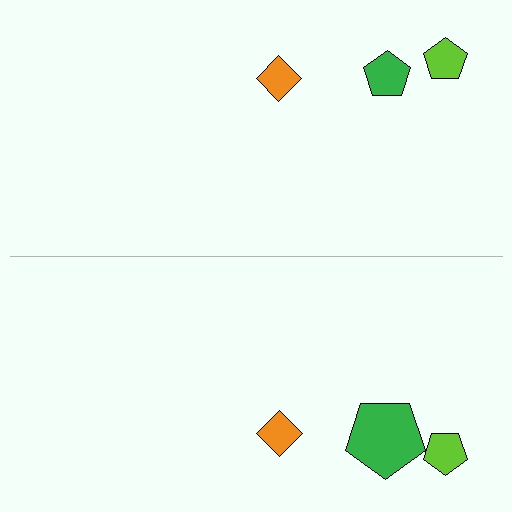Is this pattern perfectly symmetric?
No, the pattern is not perfectly symmetric. The green pentagon on the bottom side has a different size than its mirror counterpart.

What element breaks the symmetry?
The green pentagon on the bottom side has a different size than its mirror counterpart.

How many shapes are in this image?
There are 6 shapes in this image.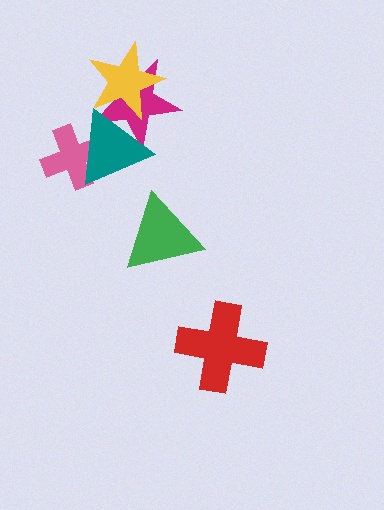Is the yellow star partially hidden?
Yes, it is partially covered by another shape.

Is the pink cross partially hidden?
Yes, it is partially covered by another shape.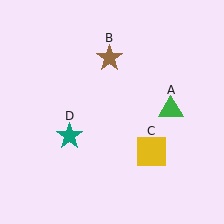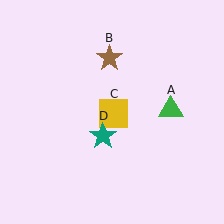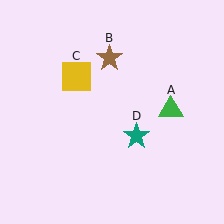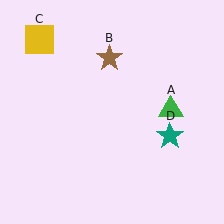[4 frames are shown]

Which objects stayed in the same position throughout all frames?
Green triangle (object A) and brown star (object B) remained stationary.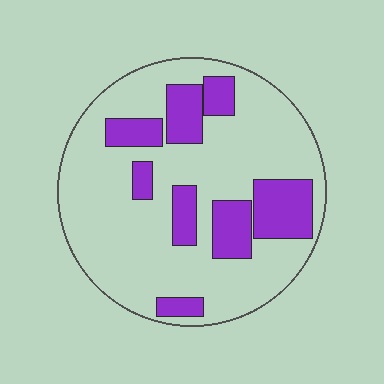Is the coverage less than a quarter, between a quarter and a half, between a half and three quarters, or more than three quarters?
Between a quarter and a half.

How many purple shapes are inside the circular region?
8.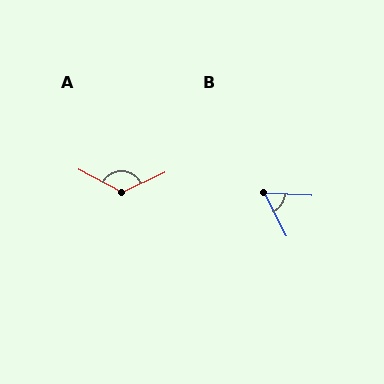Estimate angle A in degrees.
Approximately 126 degrees.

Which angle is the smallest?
B, at approximately 60 degrees.